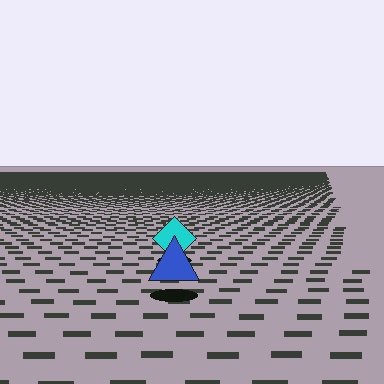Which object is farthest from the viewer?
The cyan diamond is farthest from the viewer. It appears smaller and the ground texture around it is denser.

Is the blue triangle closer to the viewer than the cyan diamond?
Yes. The blue triangle is closer — you can tell from the texture gradient: the ground texture is coarser near it.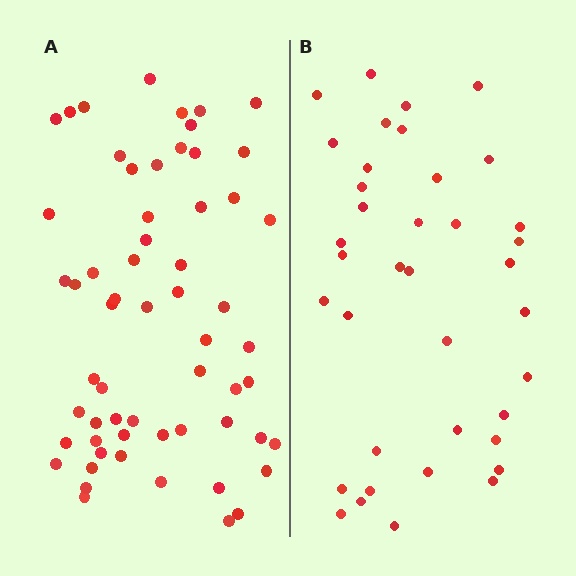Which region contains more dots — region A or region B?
Region A (the left region) has more dots.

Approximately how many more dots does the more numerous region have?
Region A has approximately 20 more dots than region B.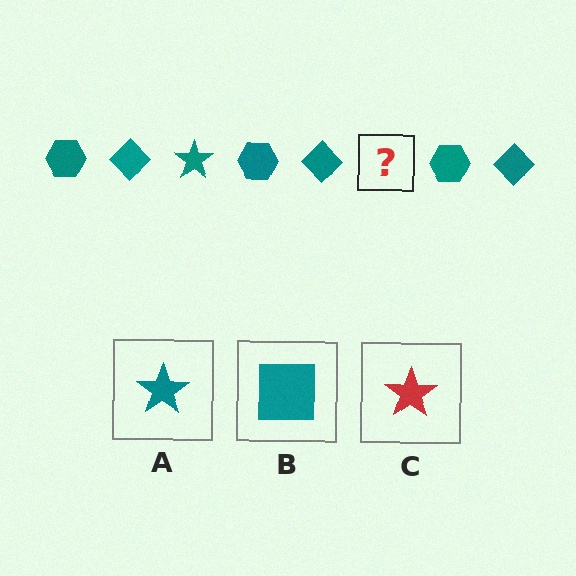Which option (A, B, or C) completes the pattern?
A.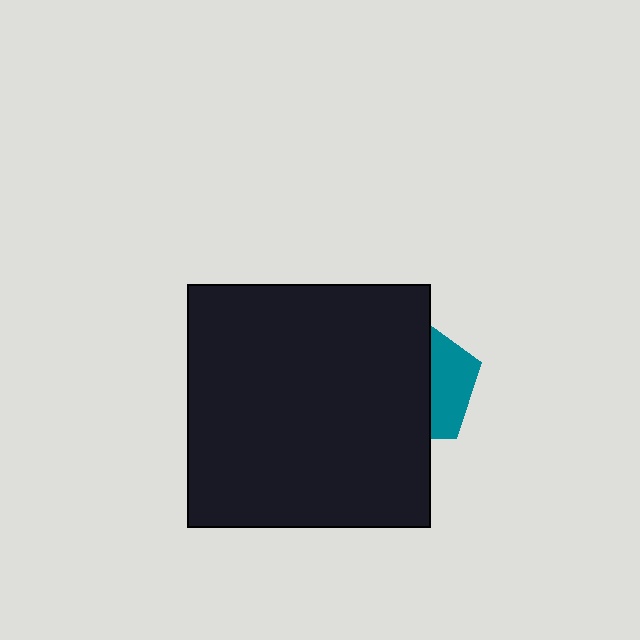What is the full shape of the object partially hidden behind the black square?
The partially hidden object is a teal pentagon.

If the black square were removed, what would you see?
You would see the complete teal pentagon.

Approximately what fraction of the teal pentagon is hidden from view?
Roughly 66% of the teal pentagon is hidden behind the black square.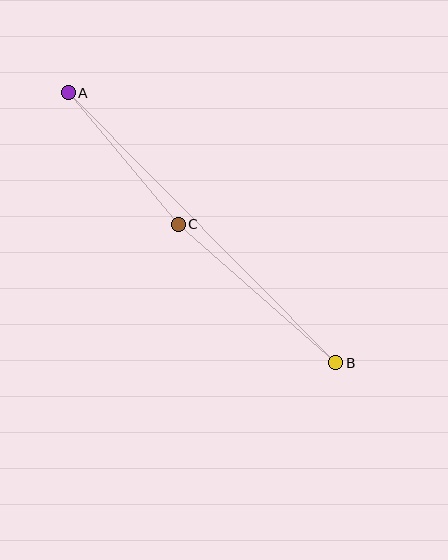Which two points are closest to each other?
Points A and C are closest to each other.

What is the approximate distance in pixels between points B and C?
The distance between B and C is approximately 210 pixels.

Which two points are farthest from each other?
Points A and B are farthest from each other.